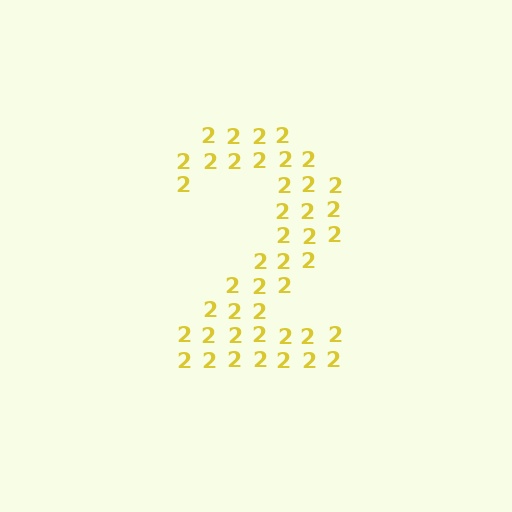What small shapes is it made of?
It is made of small digit 2's.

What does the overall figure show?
The overall figure shows the digit 2.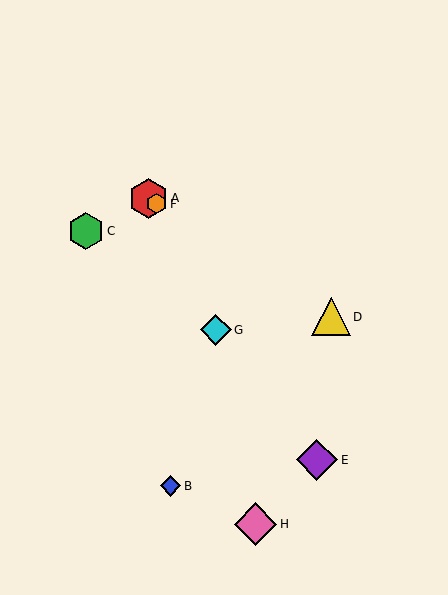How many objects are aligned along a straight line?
3 objects (A, D, F) are aligned along a straight line.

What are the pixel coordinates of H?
Object H is at (256, 524).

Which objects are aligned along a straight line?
Objects A, D, F are aligned along a straight line.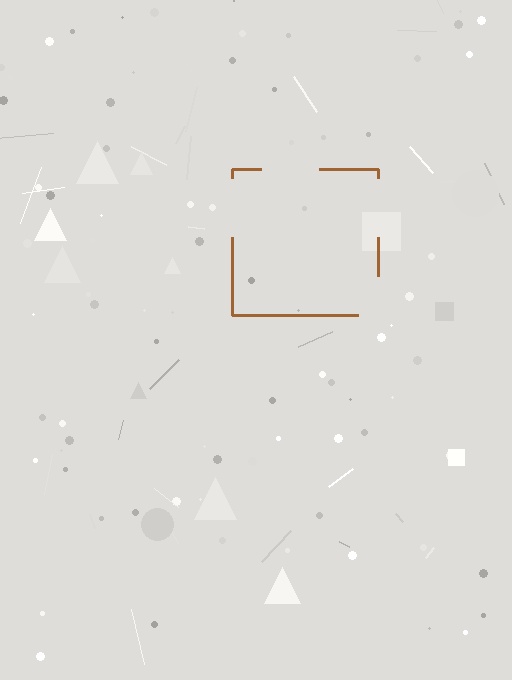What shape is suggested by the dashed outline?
The dashed outline suggests a square.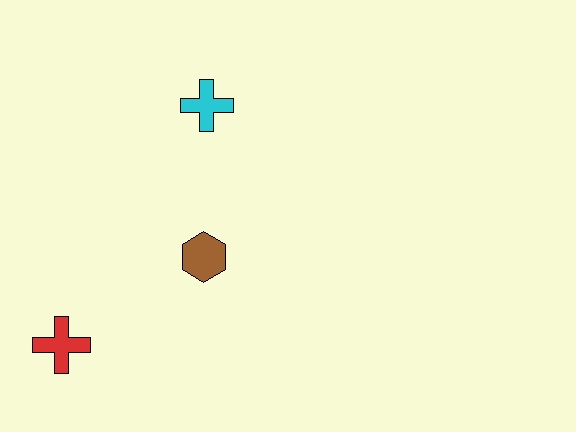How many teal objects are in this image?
There are no teal objects.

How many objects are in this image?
There are 3 objects.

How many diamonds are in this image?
There are no diamonds.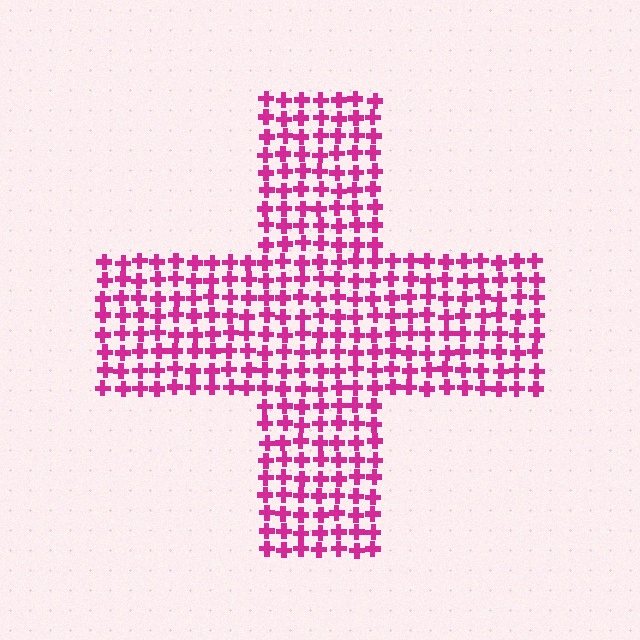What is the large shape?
The large shape is a cross.